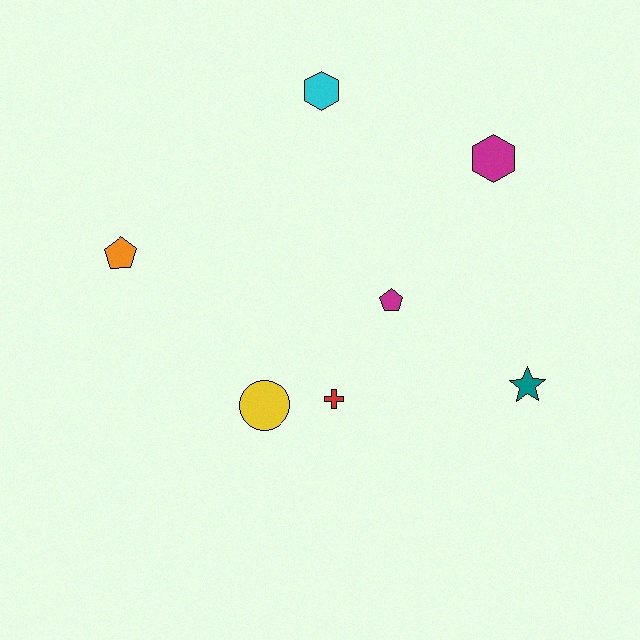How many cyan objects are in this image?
There is 1 cyan object.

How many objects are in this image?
There are 7 objects.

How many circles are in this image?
There is 1 circle.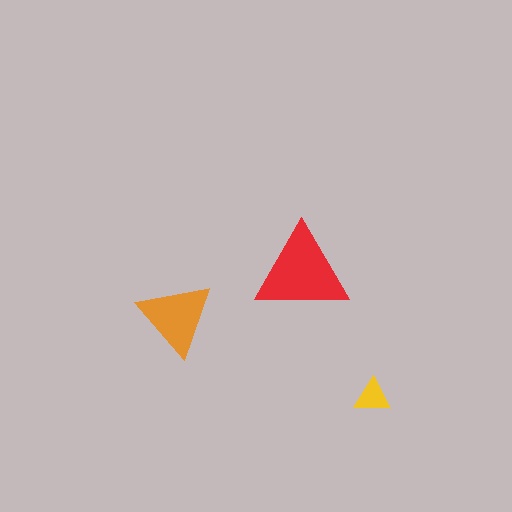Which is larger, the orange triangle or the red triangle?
The red one.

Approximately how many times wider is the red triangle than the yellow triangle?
About 2.5 times wider.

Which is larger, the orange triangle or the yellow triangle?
The orange one.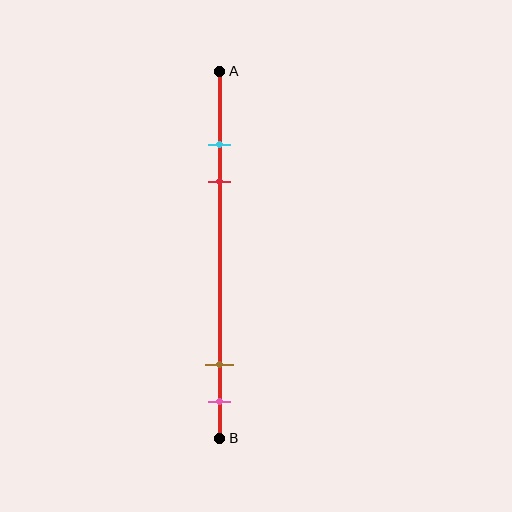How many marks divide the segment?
There are 4 marks dividing the segment.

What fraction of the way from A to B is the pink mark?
The pink mark is approximately 90% (0.9) of the way from A to B.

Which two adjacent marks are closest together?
The cyan and red marks are the closest adjacent pair.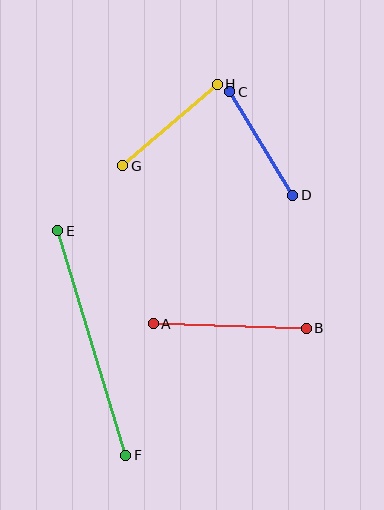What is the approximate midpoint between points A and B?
The midpoint is at approximately (230, 326) pixels.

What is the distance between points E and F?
The distance is approximately 234 pixels.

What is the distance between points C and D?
The distance is approximately 121 pixels.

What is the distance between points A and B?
The distance is approximately 153 pixels.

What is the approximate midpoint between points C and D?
The midpoint is at approximately (261, 143) pixels.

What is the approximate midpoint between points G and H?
The midpoint is at approximately (170, 125) pixels.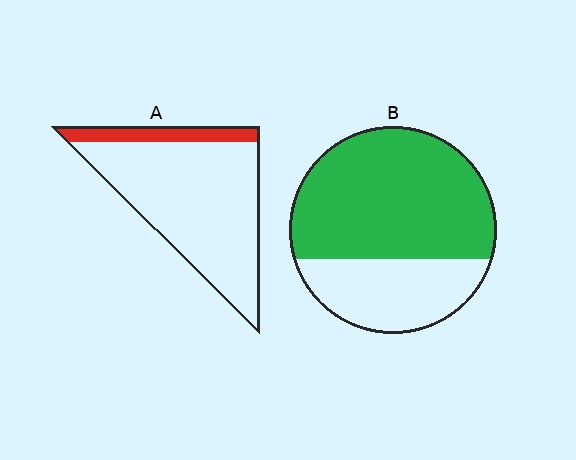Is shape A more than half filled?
No.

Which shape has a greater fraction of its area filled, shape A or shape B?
Shape B.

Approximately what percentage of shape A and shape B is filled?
A is approximately 15% and B is approximately 70%.